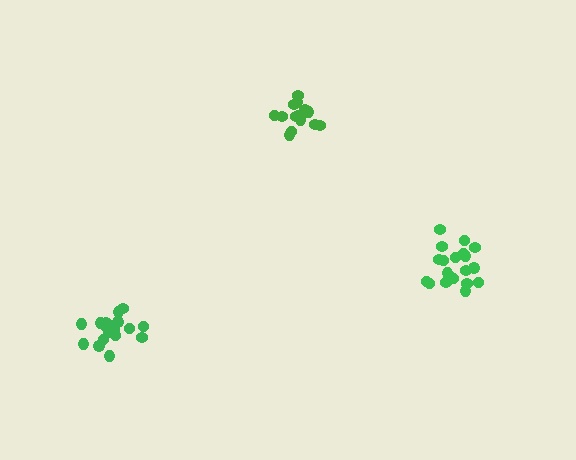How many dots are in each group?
Group 1: 17 dots, Group 2: 20 dots, Group 3: 15 dots (52 total).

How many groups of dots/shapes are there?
There are 3 groups.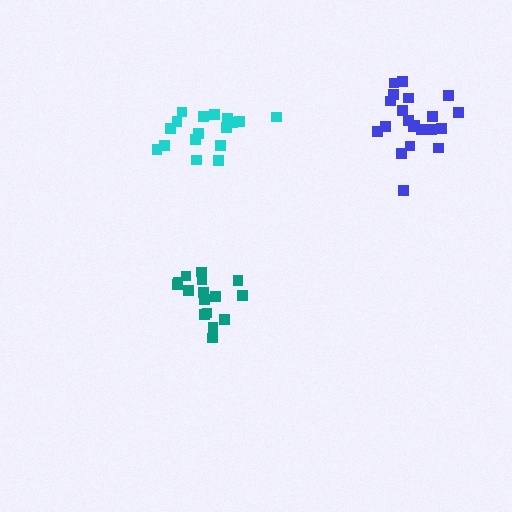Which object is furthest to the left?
The cyan cluster is leftmost.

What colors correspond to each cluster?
The clusters are colored: teal, blue, cyan.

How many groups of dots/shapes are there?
There are 3 groups.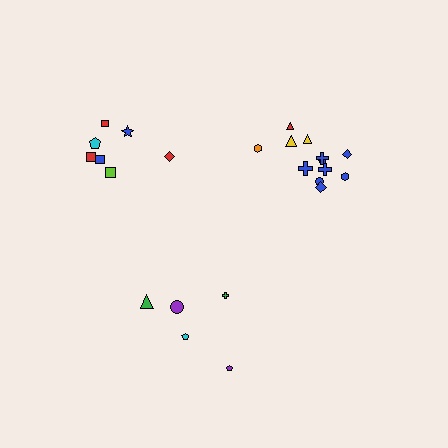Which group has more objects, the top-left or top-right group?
The top-right group.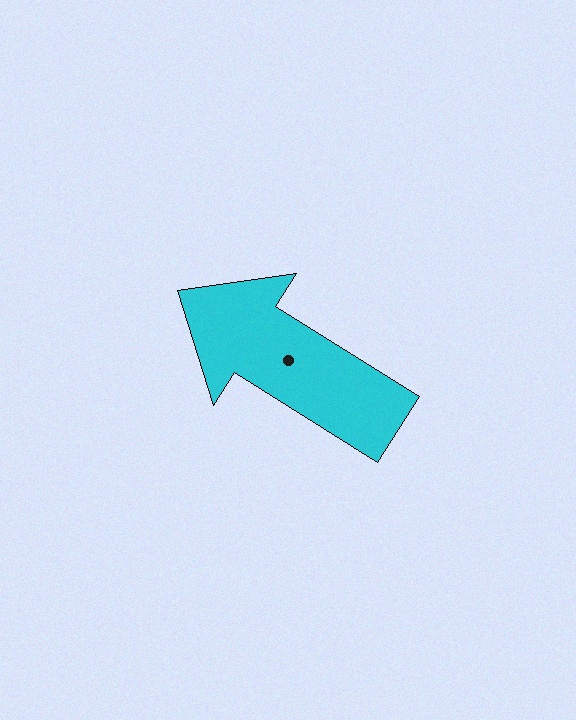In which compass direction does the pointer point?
Northwest.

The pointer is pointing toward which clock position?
Roughly 10 o'clock.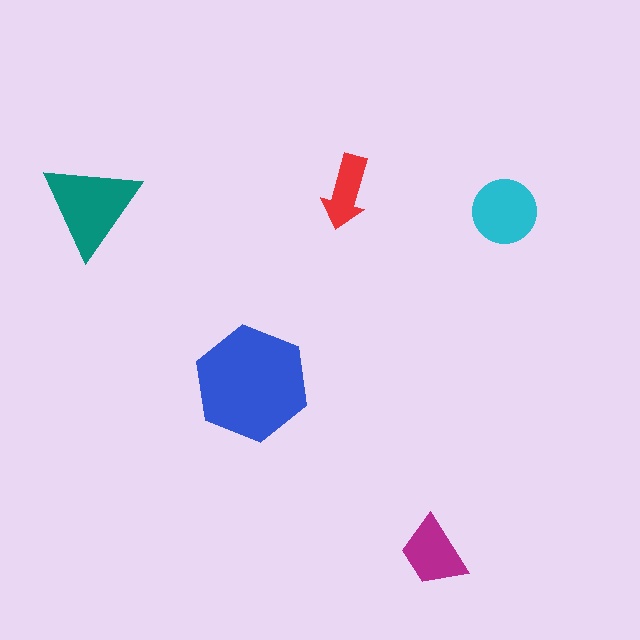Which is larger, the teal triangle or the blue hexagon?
The blue hexagon.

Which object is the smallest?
The red arrow.